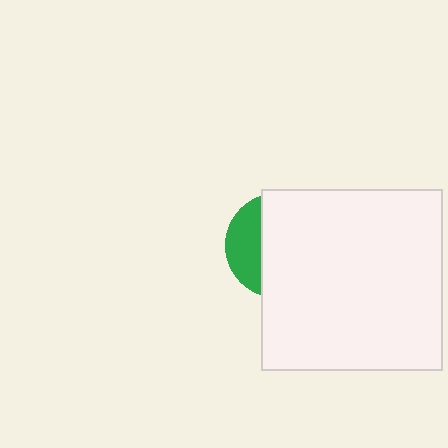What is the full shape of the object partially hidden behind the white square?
The partially hidden object is a green circle.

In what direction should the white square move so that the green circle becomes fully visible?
The white square should move right. That is the shortest direction to clear the overlap and leave the green circle fully visible.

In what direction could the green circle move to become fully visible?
The green circle could move left. That would shift it out from behind the white square entirely.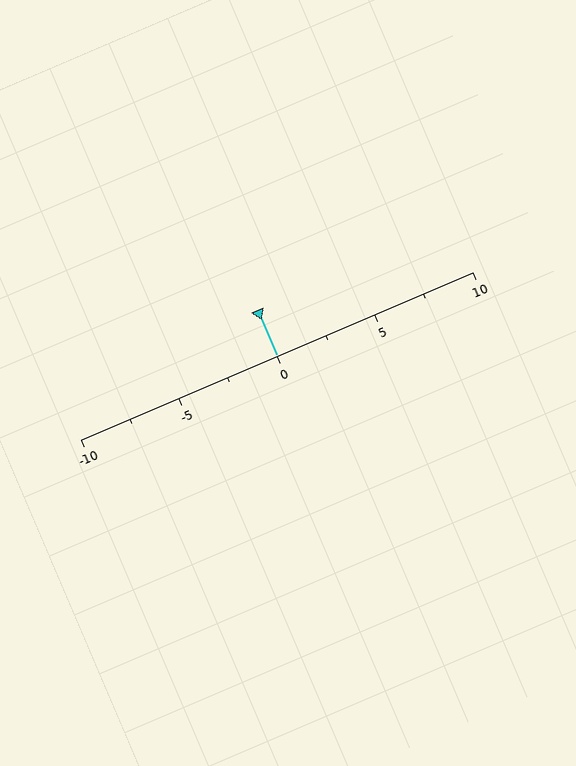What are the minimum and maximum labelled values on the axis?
The axis runs from -10 to 10.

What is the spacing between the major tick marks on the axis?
The major ticks are spaced 5 apart.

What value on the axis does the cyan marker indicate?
The marker indicates approximately 0.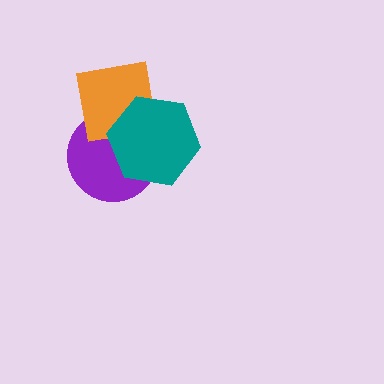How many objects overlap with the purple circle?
2 objects overlap with the purple circle.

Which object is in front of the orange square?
The teal hexagon is in front of the orange square.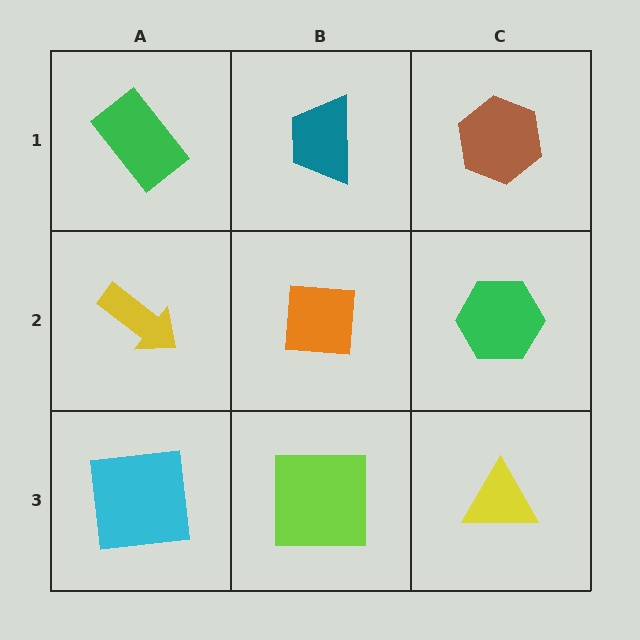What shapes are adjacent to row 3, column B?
An orange square (row 2, column B), a cyan square (row 3, column A), a yellow triangle (row 3, column C).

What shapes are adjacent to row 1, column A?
A yellow arrow (row 2, column A), a teal trapezoid (row 1, column B).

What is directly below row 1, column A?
A yellow arrow.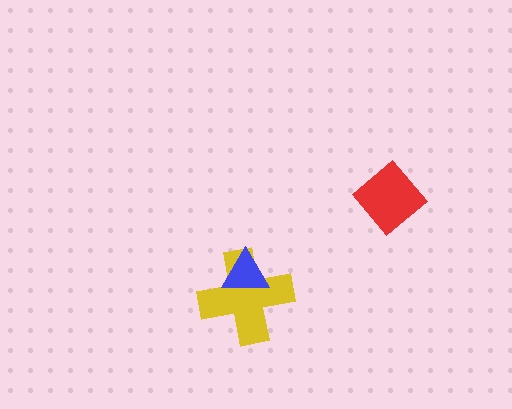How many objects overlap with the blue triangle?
1 object overlaps with the blue triangle.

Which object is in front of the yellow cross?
The blue triangle is in front of the yellow cross.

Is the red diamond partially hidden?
No, no other shape covers it.